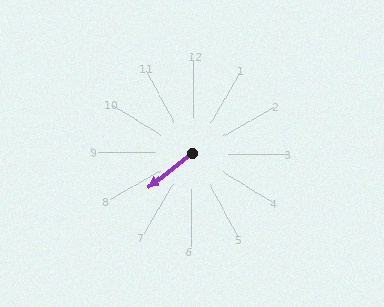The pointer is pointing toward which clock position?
Roughly 8 o'clock.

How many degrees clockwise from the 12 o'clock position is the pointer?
Approximately 231 degrees.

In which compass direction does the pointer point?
Southwest.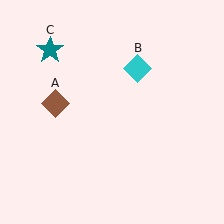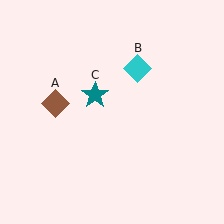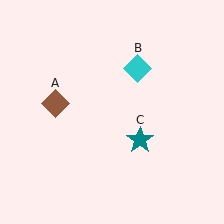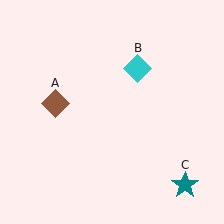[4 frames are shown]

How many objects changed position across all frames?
1 object changed position: teal star (object C).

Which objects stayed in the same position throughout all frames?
Brown diamond (object A) and cyan diamond (object B) remained stationary.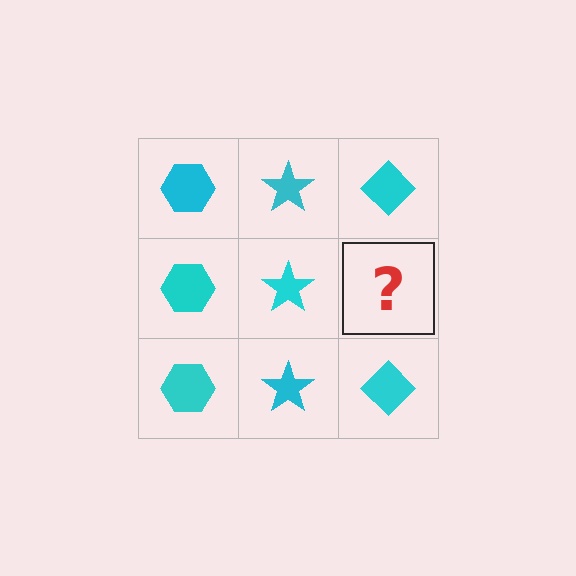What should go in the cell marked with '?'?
The missing cell should contain a cyan diamond.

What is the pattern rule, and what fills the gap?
The rule is that each column has a consistent shape. The gap should be filled with a cyan diamond.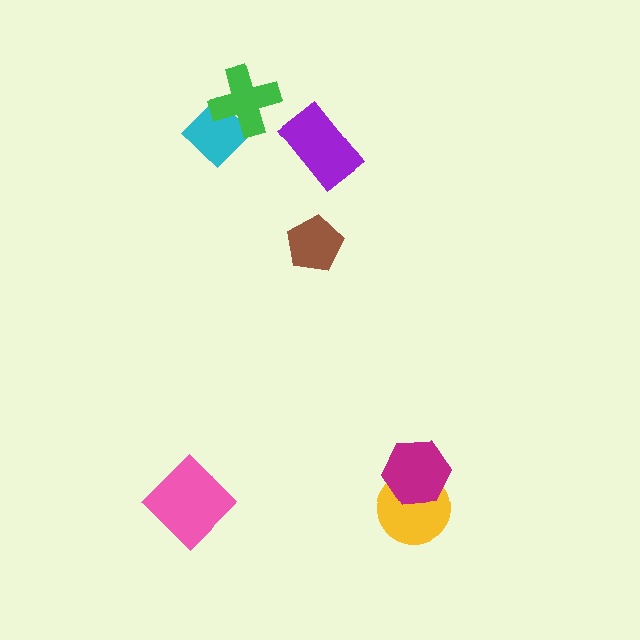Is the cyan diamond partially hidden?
Yes, it is partially covered by another shape.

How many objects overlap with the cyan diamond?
1 object overlaps with the cyan diamond.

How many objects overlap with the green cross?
1 object overlaps with the green cross.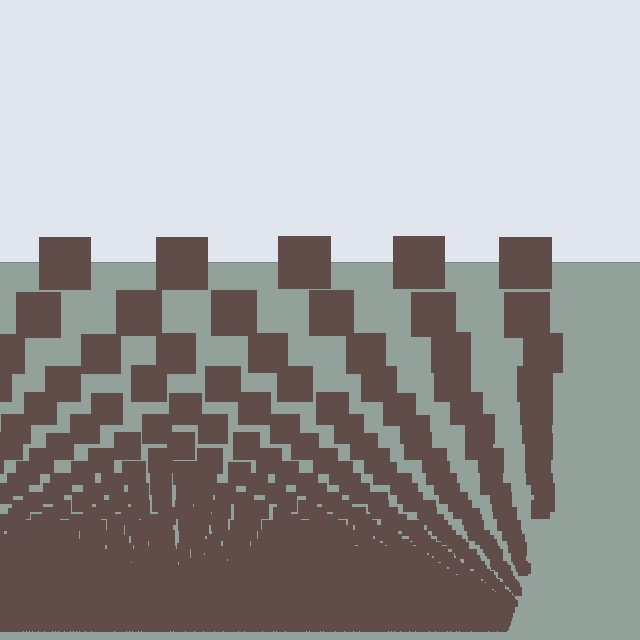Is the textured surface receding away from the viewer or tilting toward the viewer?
The surface appears to tilt toward the viewer. Texture elements get larger and sparser toward the top.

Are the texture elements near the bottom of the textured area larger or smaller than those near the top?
Smaller. The gradient is inverted — elements near the bottom are smaller and denser.